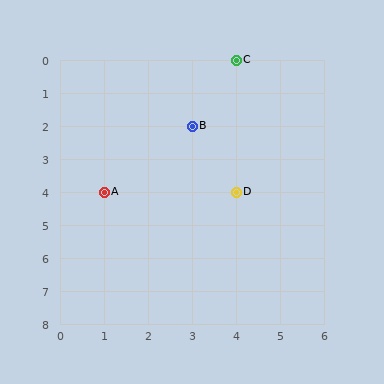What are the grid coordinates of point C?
Point C is at grid coordinates (4, 0).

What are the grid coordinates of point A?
Point A is at grid coordinates (1, 4).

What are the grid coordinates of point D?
Point D is at grid coordinates (4, 4).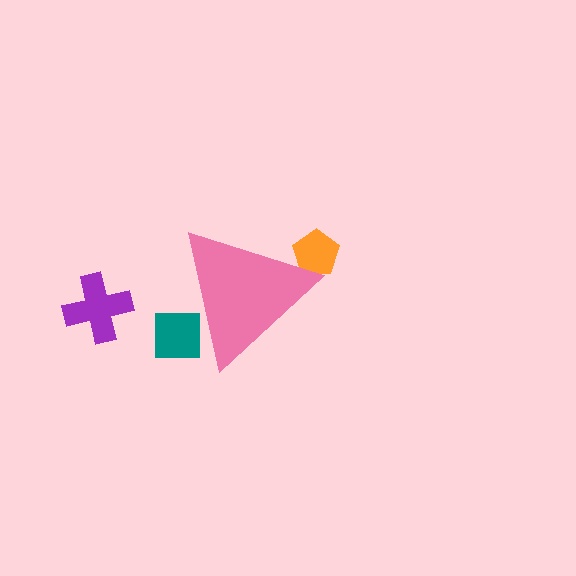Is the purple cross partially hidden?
No, the purple cross is fully visible.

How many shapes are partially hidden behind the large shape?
2 shapes are partially hidden.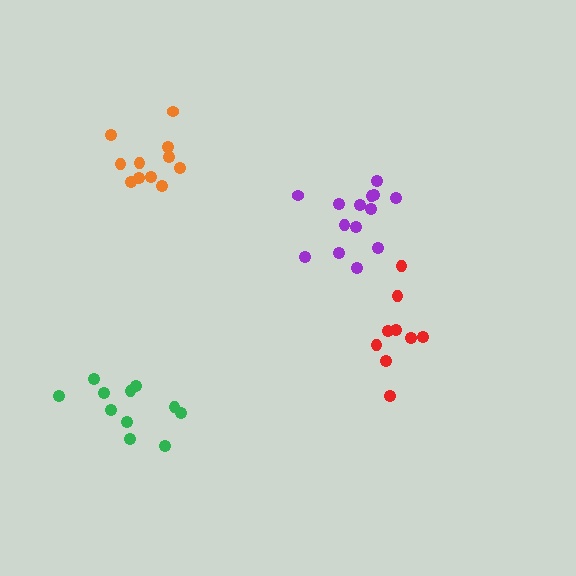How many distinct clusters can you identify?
There are 4 distinct clusters.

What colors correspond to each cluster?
The clusters are colored: red, purple, orange, green.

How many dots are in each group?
Group 1: 9 dots, Group 2: 14 dots, Group 3: 11 dots, Group 4: 11 dots (45 total).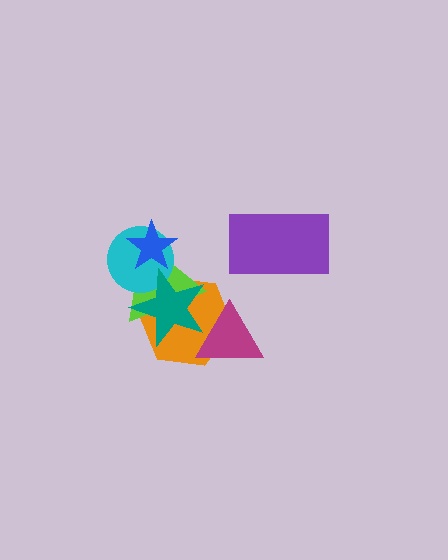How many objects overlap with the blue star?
2 objects overlap with the blue star.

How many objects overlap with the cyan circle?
3 objects overlap with the cyan circle.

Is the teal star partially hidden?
Yes, it is partially covered by another shape.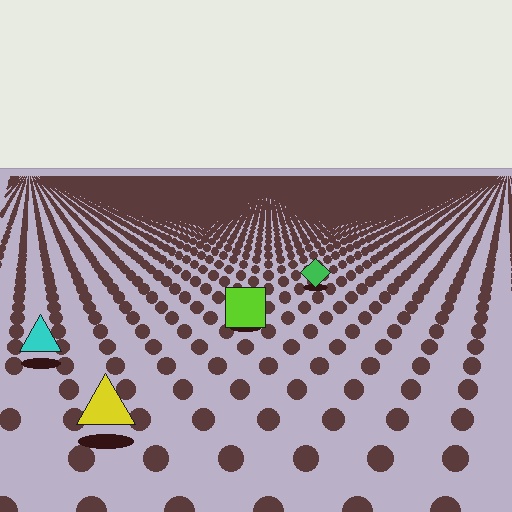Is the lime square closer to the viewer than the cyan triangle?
No. The cyan triangle is closer — you can tell from the texture gradient: the ground texture is coarser near it.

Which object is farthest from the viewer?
The green diamond is farthest from the viewer. It appears smaller and the ground texture around it is denser.